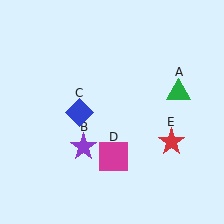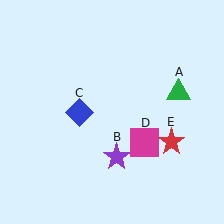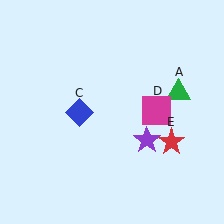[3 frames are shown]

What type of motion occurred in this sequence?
The purple star (object B), magenta square (object D) rotated counterclockwise around the center of the scene.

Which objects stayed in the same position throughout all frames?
Green triangle (object A) and blue diamond (object C) and red star (object E) remained stationary.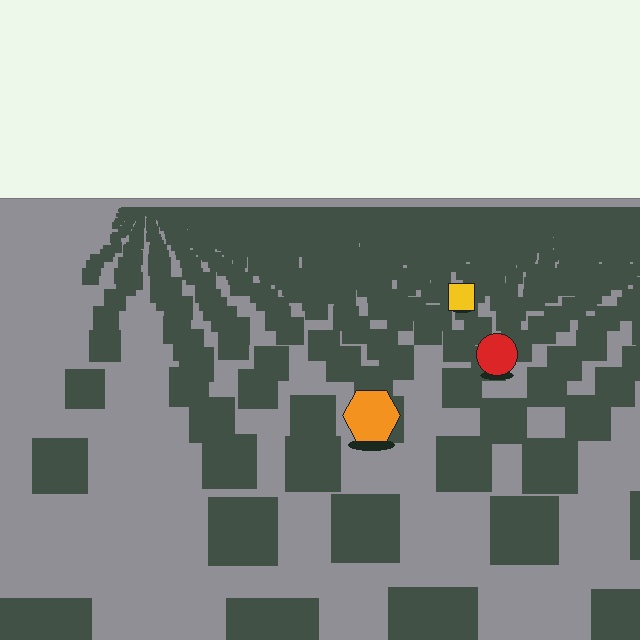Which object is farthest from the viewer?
The yellow square is farthest from the viewer. It appears smaller and the ground texture around it is denser.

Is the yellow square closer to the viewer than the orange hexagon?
No. The orange hexagon is closer — you can tell from the texture gradient: the ground texture is coarser near it.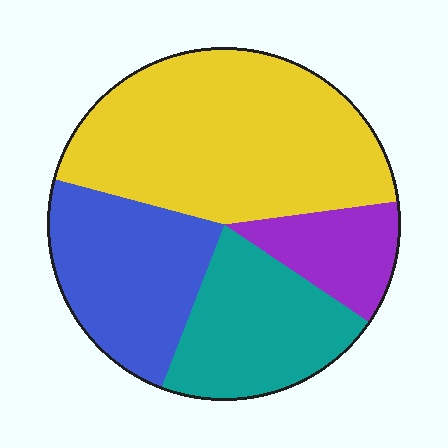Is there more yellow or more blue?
Yellow.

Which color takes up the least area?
Purple, at roughly 10%.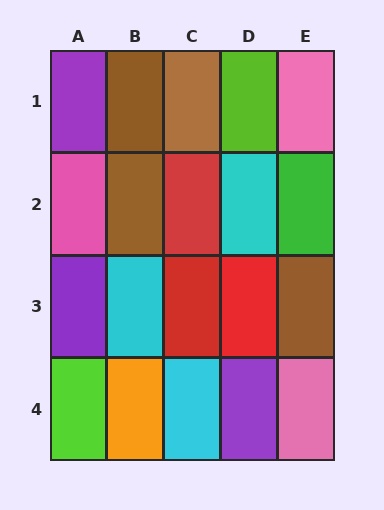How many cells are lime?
2 cells are lime.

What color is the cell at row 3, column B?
Cyan.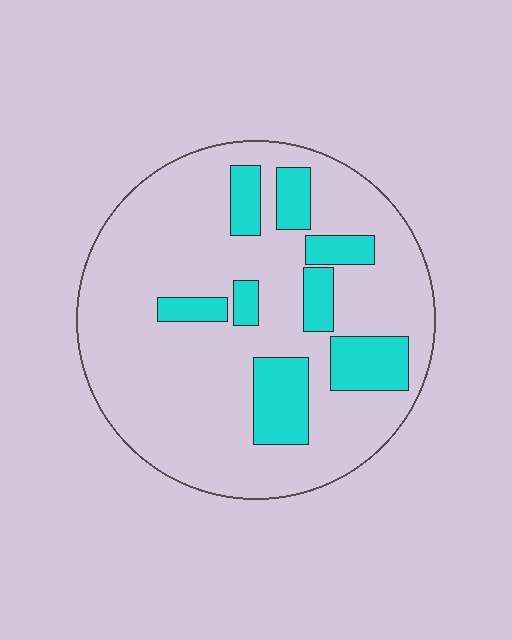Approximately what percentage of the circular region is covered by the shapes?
Approximately 20%.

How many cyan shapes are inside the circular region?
8.